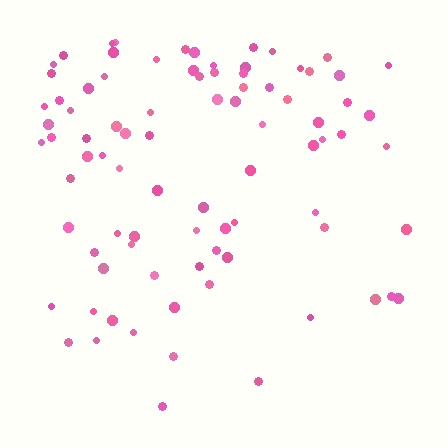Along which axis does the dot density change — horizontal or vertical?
Vertical.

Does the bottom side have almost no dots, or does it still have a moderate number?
Still a moderate number, just noticeably fewer than the top.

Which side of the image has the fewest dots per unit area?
The bottom.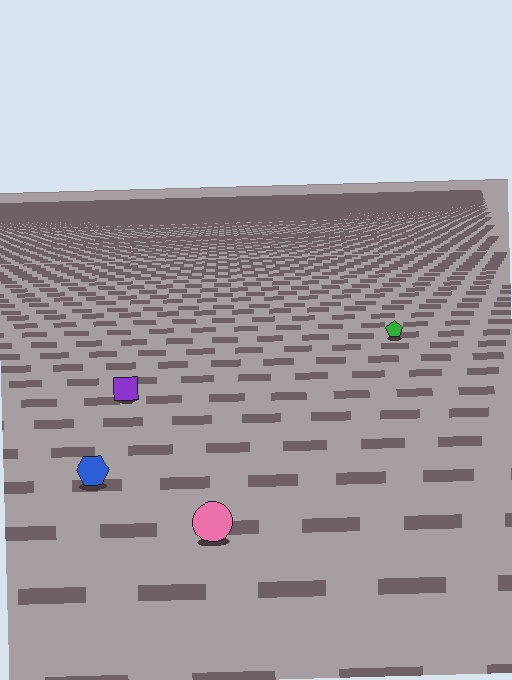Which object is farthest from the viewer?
The green pentagon is farthest from the viewer. It appears smaller and the ground texture around it is denser.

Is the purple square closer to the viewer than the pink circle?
No. The pink circle is closer — you can tell from the texture gradient: the ground texture is coarser near it.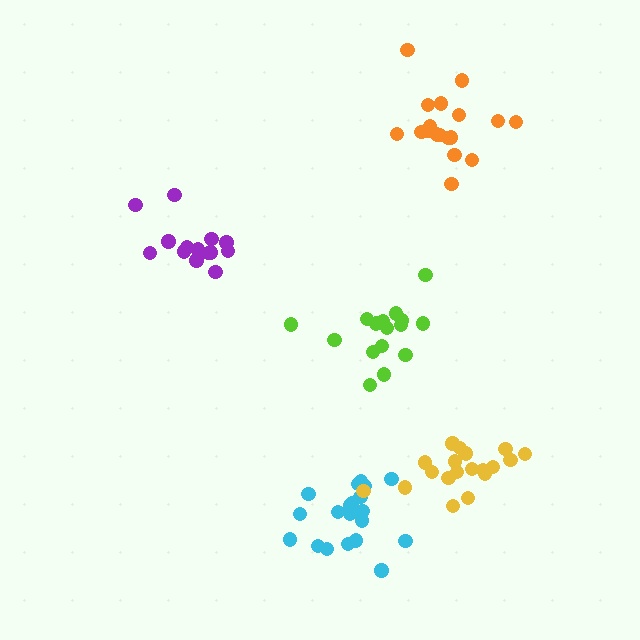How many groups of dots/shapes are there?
There are 5 groups.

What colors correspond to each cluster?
The clusters are colored: orange, lime, cyan, yellow, purple.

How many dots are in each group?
Group 1: 18 dots, Group 2: 16 dots, Group 3: 20 dots, Group 4: 19 dots, Group 5: 14 dots (87 total).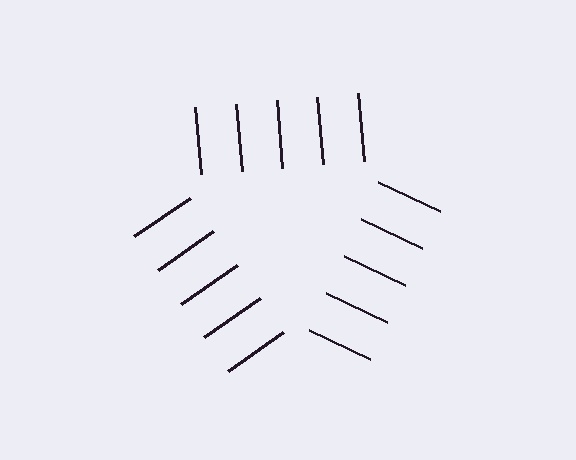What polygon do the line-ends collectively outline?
An illusory triangle — the line segments terminate on its edges but no continuous stroke is drawn.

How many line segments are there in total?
15 — 5 along each of the 3 edges.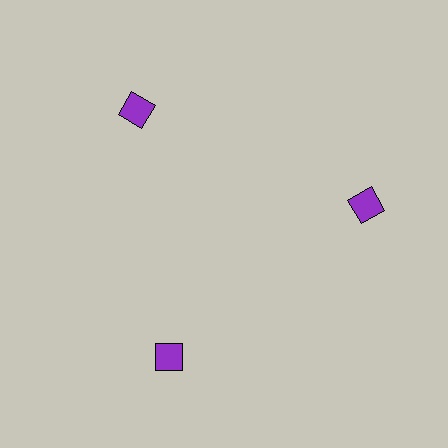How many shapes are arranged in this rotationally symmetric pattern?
There are 3 shapes, arranged in 3 groups of 1.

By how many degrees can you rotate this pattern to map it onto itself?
The pattern maps onto itself every 120 degrees of rotation.